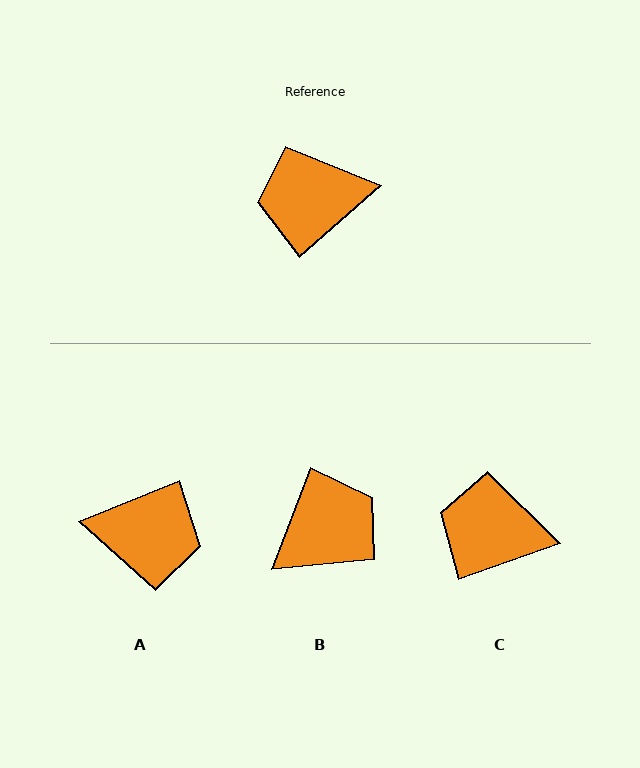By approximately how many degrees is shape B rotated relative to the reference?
Approximately 153 degrees clockwise.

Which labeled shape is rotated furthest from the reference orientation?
A, about 161 degrees away.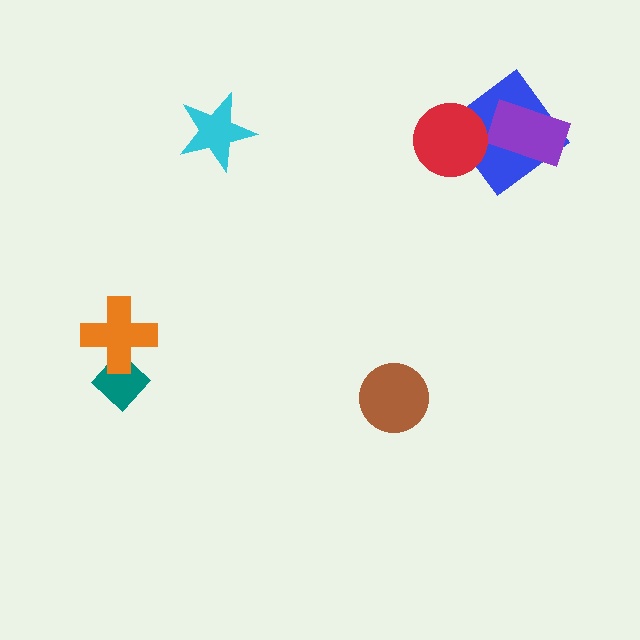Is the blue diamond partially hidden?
Yes, it is partially covered by another shape.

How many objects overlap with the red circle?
1 object overlaps with the red circle.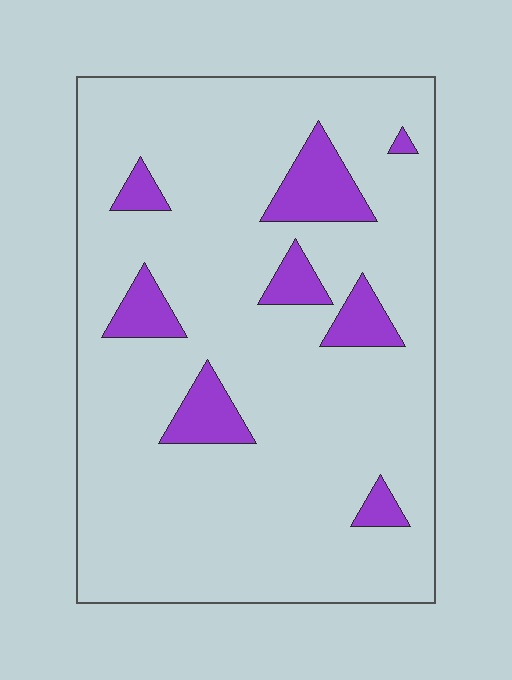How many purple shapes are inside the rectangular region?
8.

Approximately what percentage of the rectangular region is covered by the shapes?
Approximately 10%.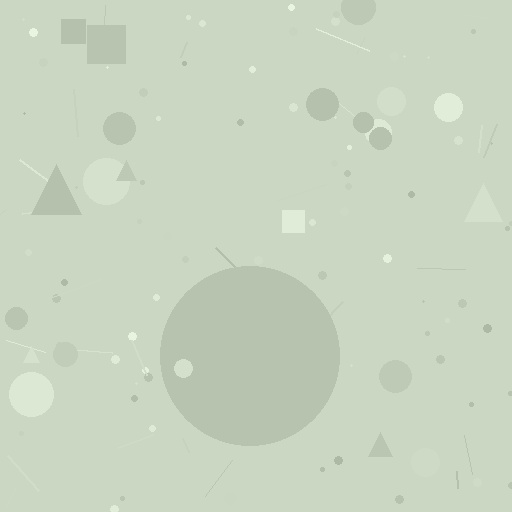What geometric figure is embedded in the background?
A circle is embedded in the background.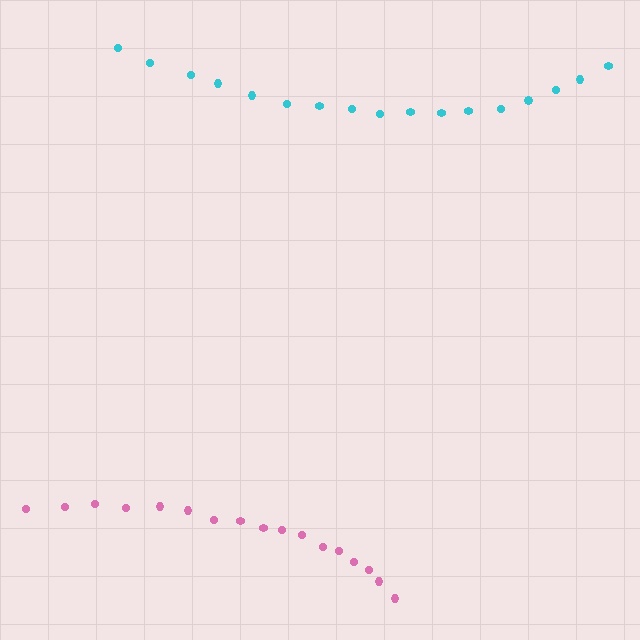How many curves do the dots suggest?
There are 2 distinct paths.